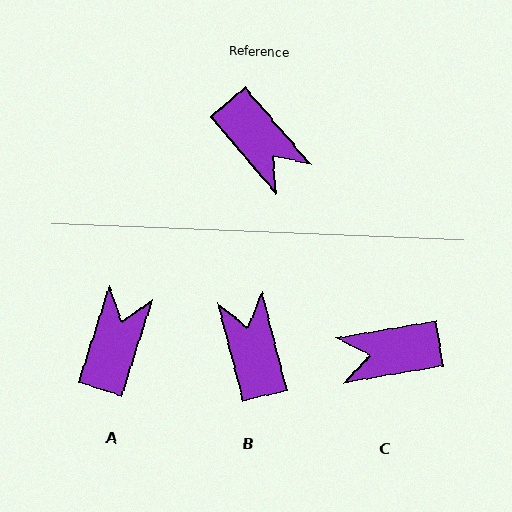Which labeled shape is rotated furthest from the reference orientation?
B, about 154 degrees away.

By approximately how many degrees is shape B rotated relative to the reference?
Approximately 154 degrees counter-clockwise.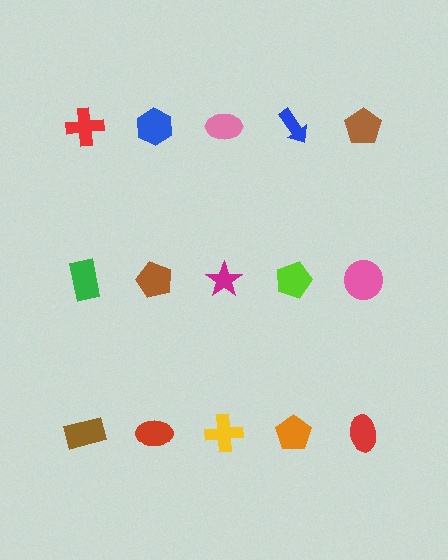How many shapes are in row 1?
5 shapes.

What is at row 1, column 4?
A blue arrow.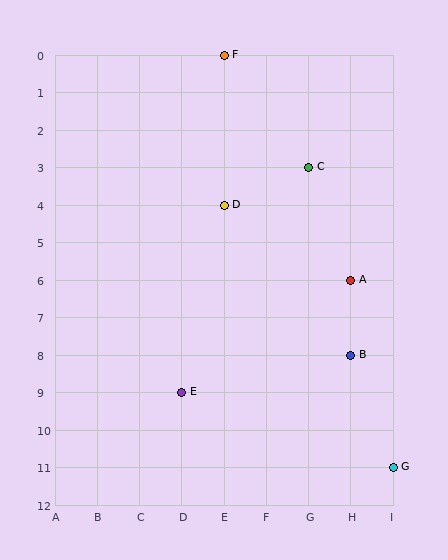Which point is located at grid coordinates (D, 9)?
Point E is at (D, 9).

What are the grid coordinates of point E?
Point E is at grid coordinates (D, 9).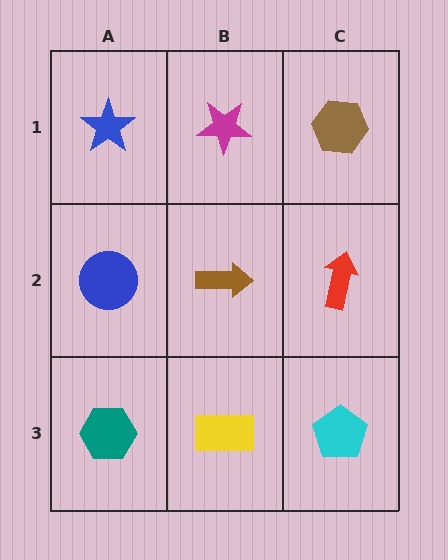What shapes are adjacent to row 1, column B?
A brown arrow (row 2, column B), a blue star (row 1, column A), a brown hexagon (row 1, column C).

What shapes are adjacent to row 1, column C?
A red arrow (row 2, column C), a magenta star (row 1, column B).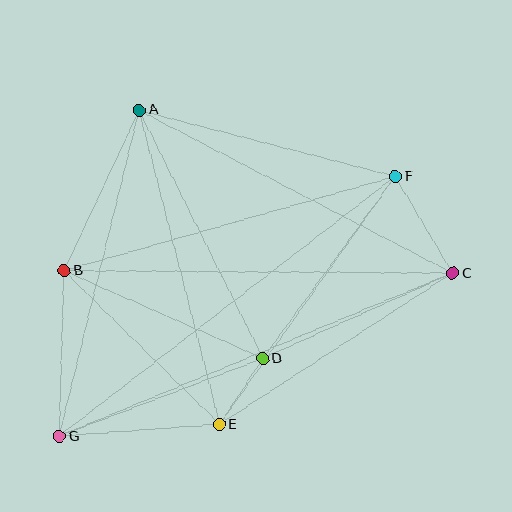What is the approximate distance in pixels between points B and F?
The distance between B and F is approximately 344 pixels.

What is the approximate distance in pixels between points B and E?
The distance between B and E is approximately 219 pixels.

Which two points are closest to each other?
Points D and E are closest to each other.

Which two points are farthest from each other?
Points C and G are farthest from each other.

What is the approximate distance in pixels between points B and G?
The distance between B and G is approximately 166 pixels.